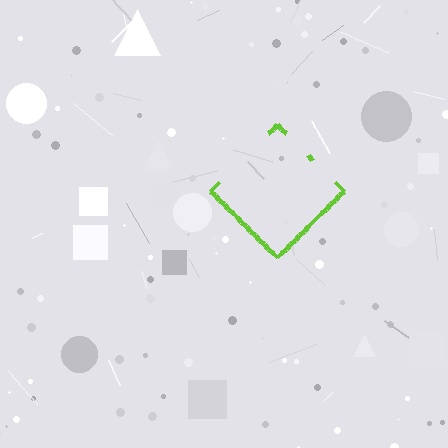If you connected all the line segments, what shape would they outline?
They would outline a diamond.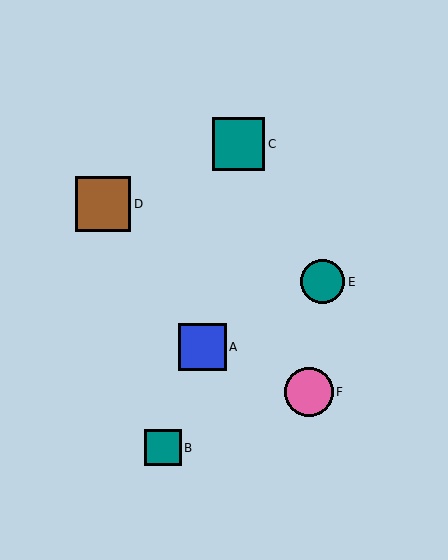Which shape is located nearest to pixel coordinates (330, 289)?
The teal circle (labeled E) at (323, 282) is nearest to that location.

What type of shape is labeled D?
Shape D is a brown square.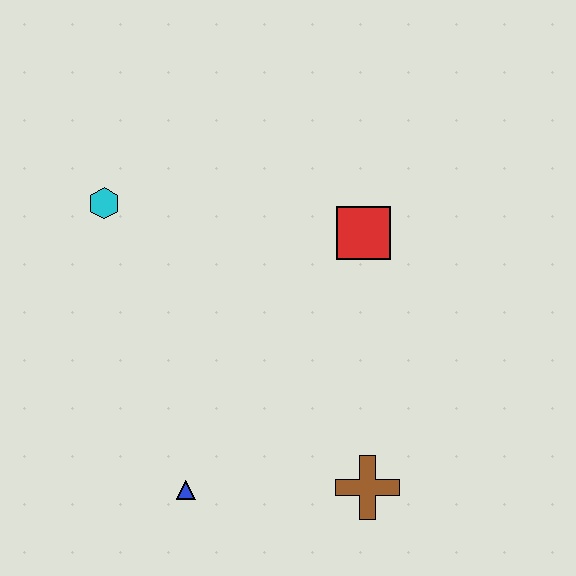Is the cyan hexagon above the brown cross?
Yes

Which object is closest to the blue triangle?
The brown cross is closest to the blue triangle.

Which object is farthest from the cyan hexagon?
The brown cross is farthest from the cyan hexagon.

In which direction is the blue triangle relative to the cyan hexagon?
The blue triangle is below the cyan hexagon.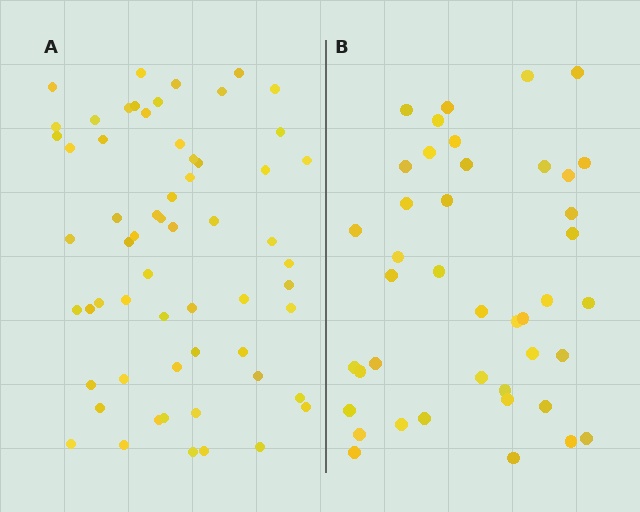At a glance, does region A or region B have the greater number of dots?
Region A (the left region) has more dots.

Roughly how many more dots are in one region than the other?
Region A has approximately 20 more dots than region B.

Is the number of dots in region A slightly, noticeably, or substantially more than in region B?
Region A has noticeably more, but not dramatically so. The ratio is roughly 1.4 to 1.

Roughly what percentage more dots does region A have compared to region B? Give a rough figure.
About 45% more.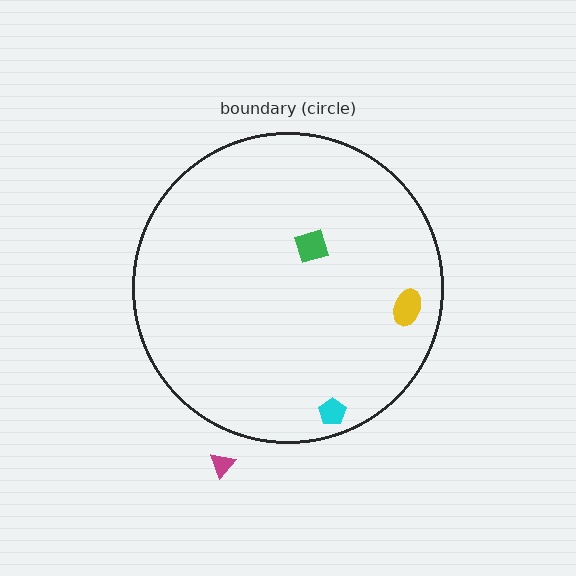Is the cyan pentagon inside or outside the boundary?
Inside.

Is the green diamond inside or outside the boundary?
Inside.